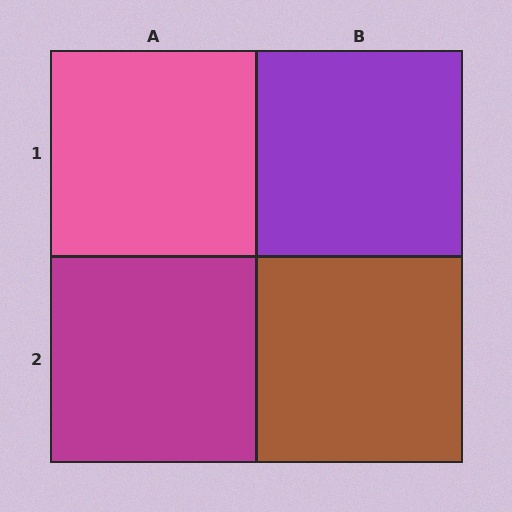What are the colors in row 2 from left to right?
Magenta, brown.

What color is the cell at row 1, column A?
Pink.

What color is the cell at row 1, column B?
Purple.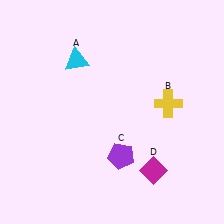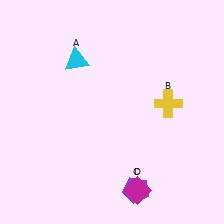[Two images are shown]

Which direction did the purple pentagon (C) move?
The purple pentagon (C) moved down.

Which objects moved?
The objects that moved are: the purple pentagon (C), the magenta diamond (D).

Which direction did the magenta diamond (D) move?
The magenta diamond (D) moved down.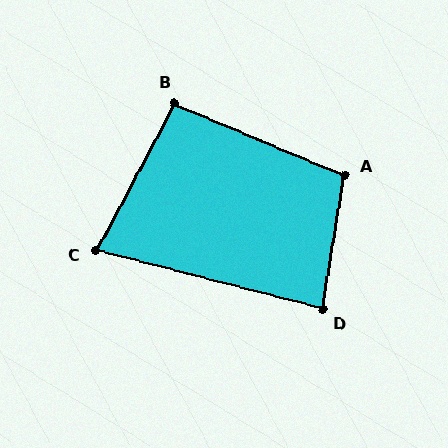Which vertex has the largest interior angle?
A, at approximately 103 degrees.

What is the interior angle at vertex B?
Approximately 95 degrees (obtuse).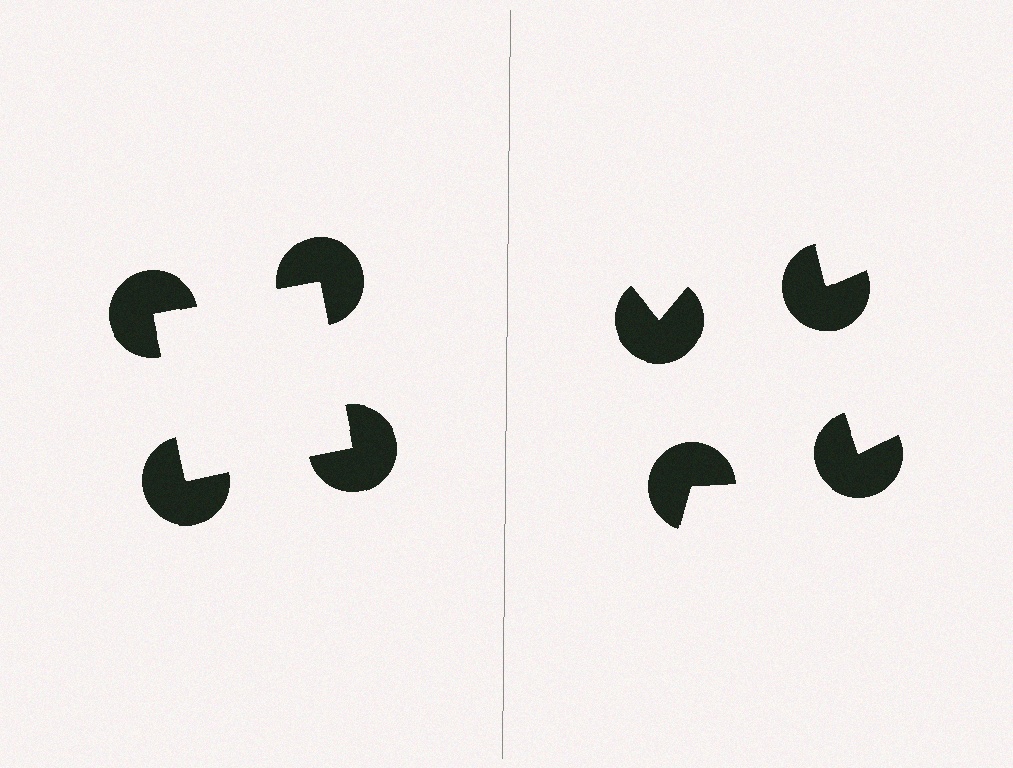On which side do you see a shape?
An illusory square appears on the left side. On the right side the wedge cuts are rotated, so no coherent shape forms.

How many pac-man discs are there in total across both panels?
8 — 4 on each side.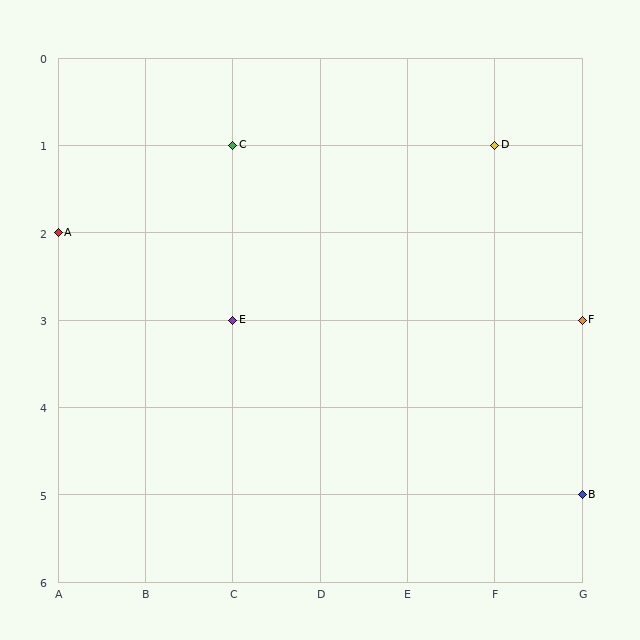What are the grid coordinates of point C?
Point C is at grid coordinates (C, 1).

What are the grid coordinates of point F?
Point F is at grid coordinates (G, 3).